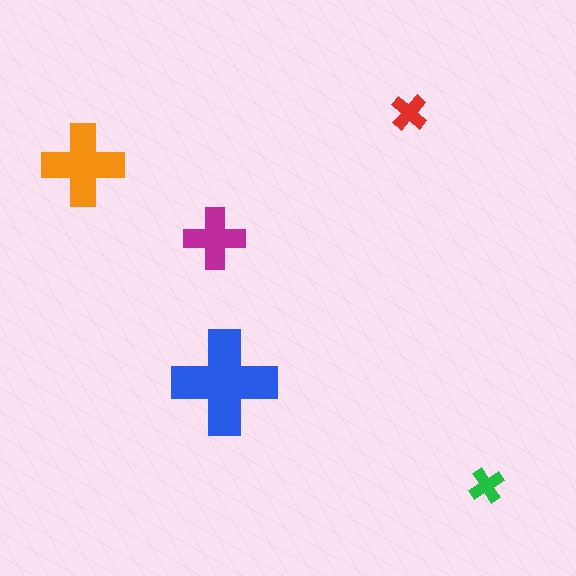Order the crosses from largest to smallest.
the blue one, the orange one, the magenta one, the red one, the green one.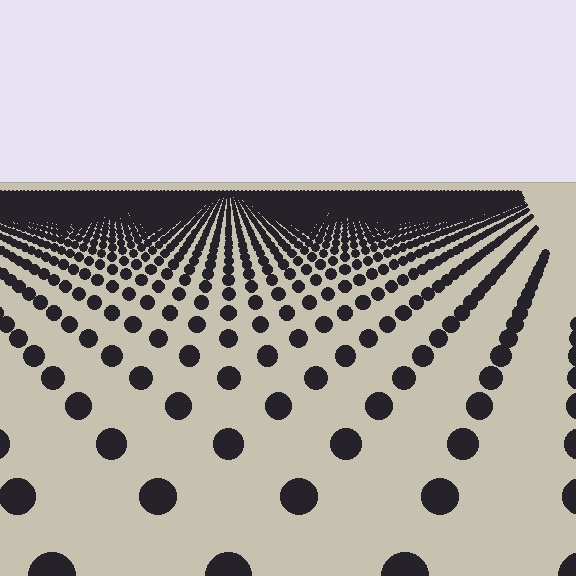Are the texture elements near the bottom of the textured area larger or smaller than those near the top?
Larger. Near the bottom, elements are closer to the viewer and appear at a bigger on-screen size.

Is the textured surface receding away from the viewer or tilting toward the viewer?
The surface is receding away from the viewer. Texture elements get smaller and denser toward the top.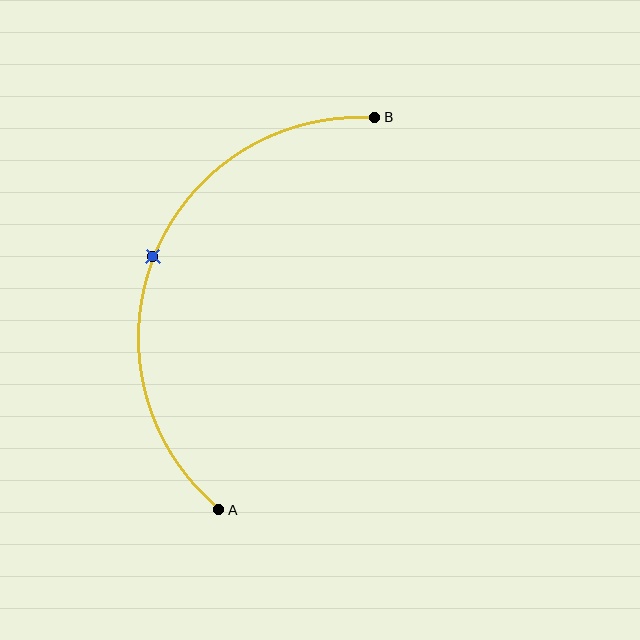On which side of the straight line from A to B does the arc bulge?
The arc bulges to the left of the straight line connecting A and B.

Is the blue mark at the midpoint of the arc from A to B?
Yes. The blue mark lies on the arc at equal arc-length from both A and B — it is the arc midpoint.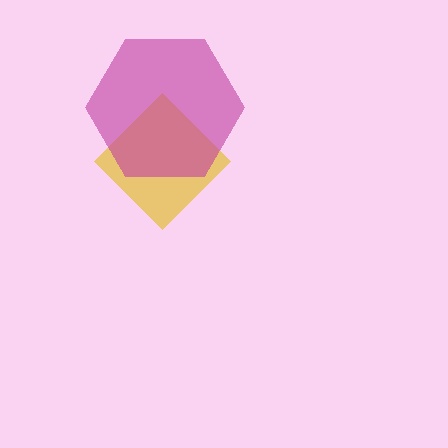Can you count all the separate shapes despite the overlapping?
Yes, there are 2 separate shapes.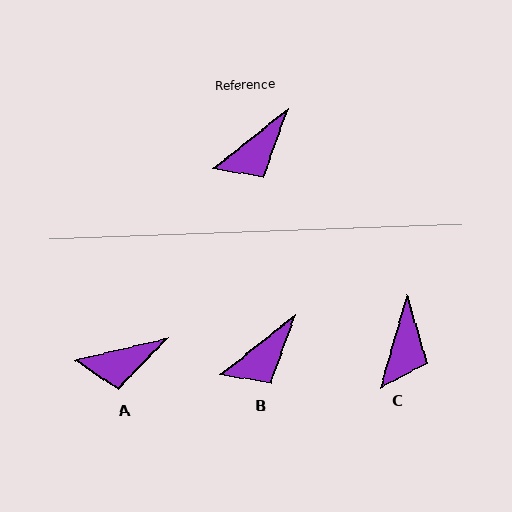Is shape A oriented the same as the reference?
No, it is off by about 25 degrees.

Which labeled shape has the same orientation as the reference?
B.